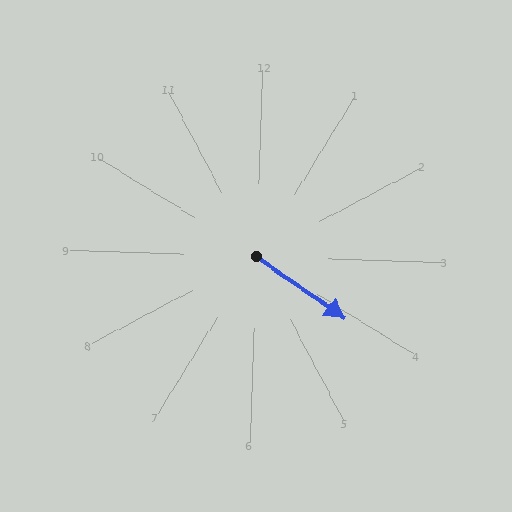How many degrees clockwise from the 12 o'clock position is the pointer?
Approximately 123 degrees.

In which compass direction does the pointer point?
Southeast.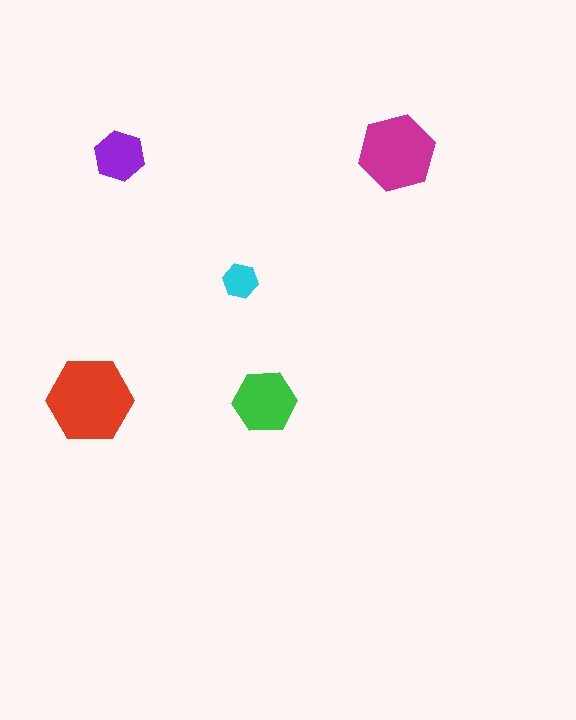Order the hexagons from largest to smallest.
the red one, the magenta one, the green one, the purple one, the cyan one.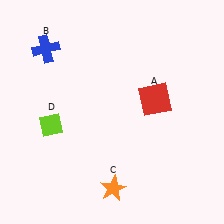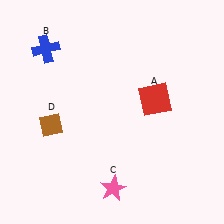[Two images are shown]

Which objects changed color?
C changed from orange to pink. D changed from lime to brown.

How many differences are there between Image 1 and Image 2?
There are 2 differences between the two images.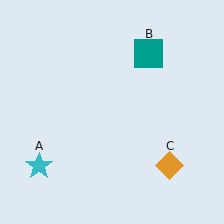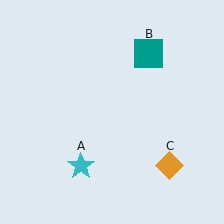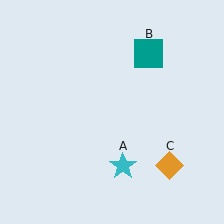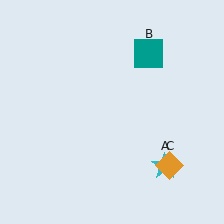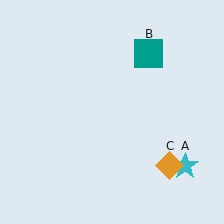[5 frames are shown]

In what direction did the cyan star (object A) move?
The cyan star (object A) moved right.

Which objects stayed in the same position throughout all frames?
Teal square (object B) and orange diamond (object C) remained stationary.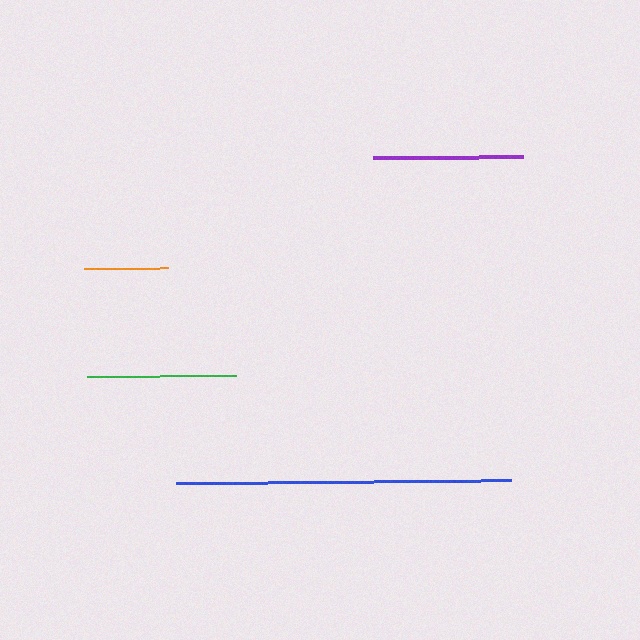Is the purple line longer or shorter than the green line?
The purple line is longer than the green line.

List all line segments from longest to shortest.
From longest to shortest: blue, purple, green, orange.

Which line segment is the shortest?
The orange line is the shortest at approximately 84 pixels.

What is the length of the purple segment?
The purple segment is approximately 150 pixels long.